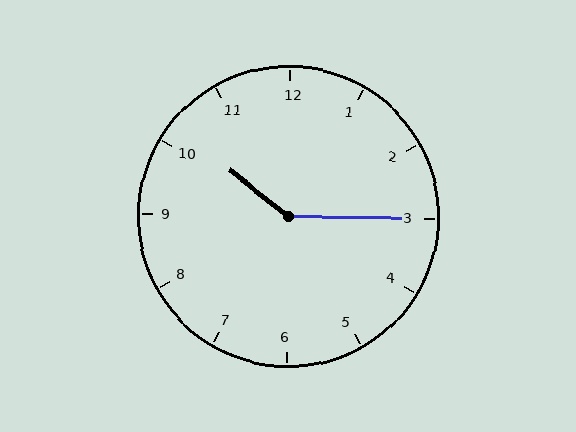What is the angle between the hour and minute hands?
Approximately 142 degrees.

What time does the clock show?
10:15.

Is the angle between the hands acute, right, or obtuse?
It is obtuse.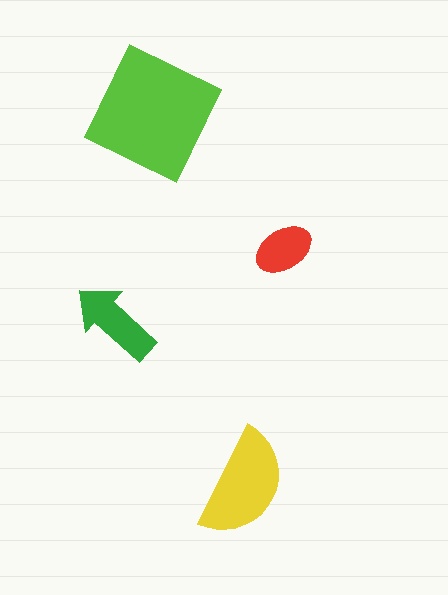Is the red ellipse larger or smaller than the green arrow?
Smaller.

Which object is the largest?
The lime square.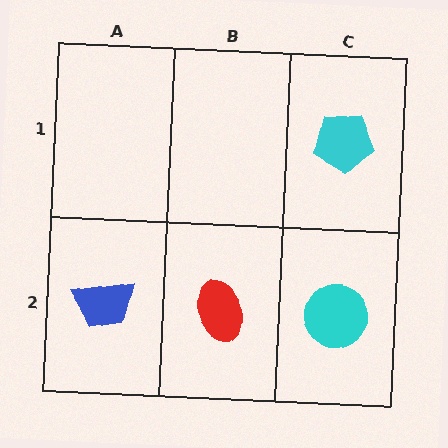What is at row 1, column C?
A cyan pentagon.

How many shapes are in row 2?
3 shapes.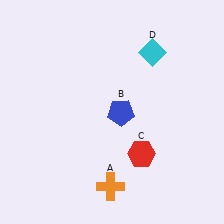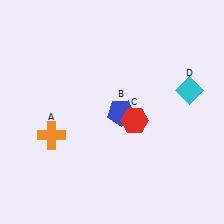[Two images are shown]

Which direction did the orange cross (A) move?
The orange cross (A) moved left.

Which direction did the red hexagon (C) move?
The red hexagon (C) moved up.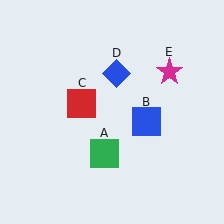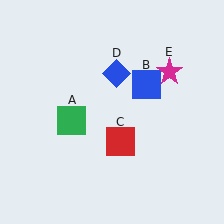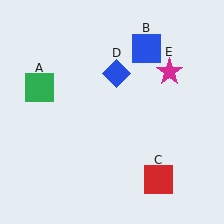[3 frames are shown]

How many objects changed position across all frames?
3 objects changed position: green square (object A), blue square (object B), red square (object C).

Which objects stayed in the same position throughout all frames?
Blue diamond (object D) and magenta star (object E) remained stationary.